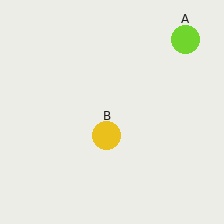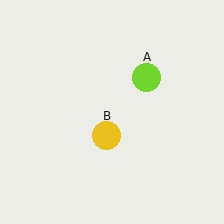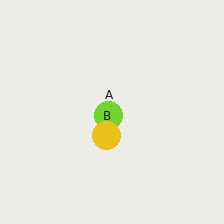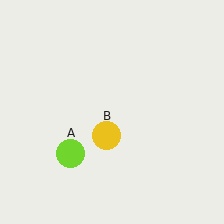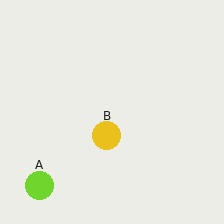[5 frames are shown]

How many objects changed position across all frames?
1 object changed position: lime circle (object A).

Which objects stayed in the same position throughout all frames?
Yellow circle (object B) remained stationary.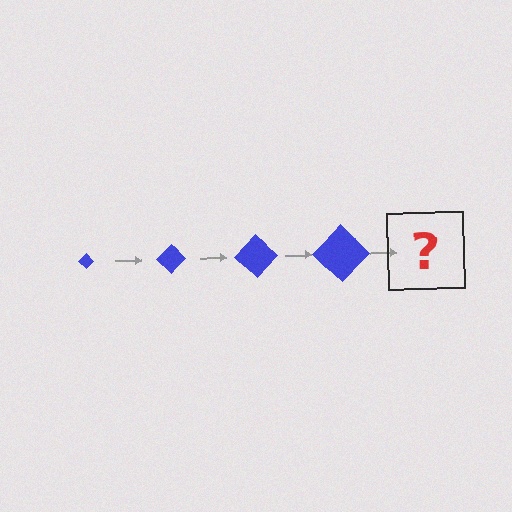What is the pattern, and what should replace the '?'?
The pattern is that the diamond gets progressively larger each step. The '?' should be a blue diamond, larger than the previous one.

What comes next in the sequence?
The next element should be a blue diamond, larger than the previous one.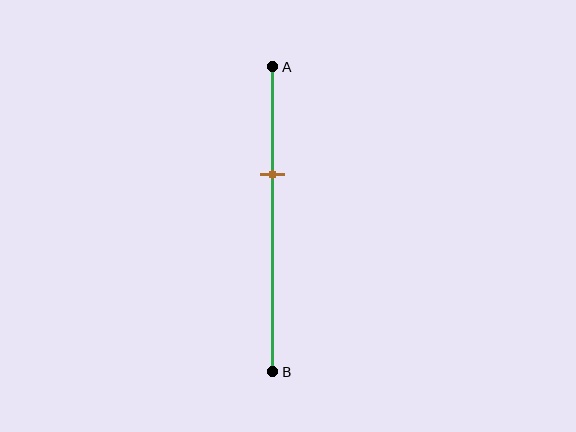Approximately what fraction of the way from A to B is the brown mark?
The brown mark is approximately 35% of the way from A to B.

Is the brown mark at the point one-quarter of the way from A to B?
No, the mark is at about 35% from A, not at the 25% one-quarter point.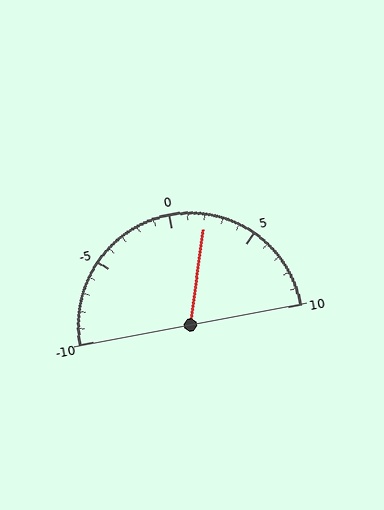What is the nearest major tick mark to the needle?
The nearest major tick mark is 0.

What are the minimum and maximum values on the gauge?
The gauge ranges from -10 to 10.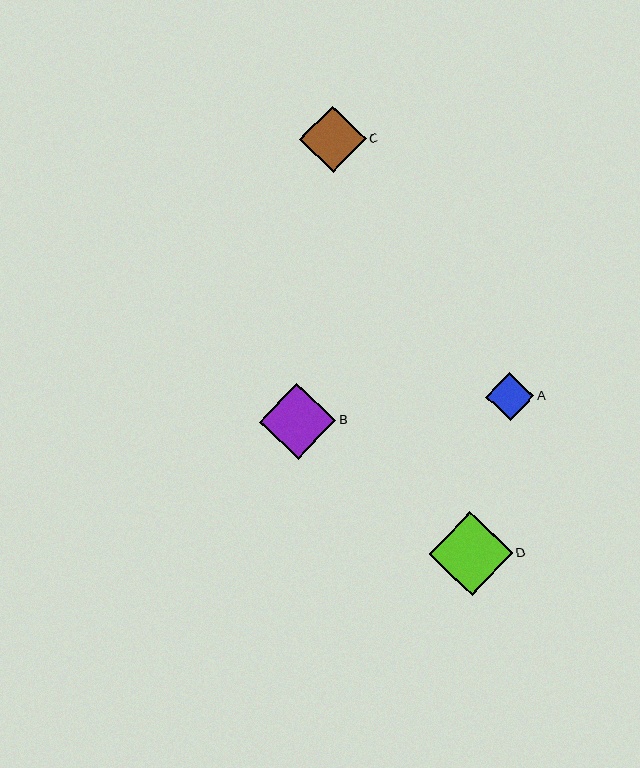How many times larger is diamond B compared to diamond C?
Diamond B is approximately 1.1 times the size of diamond C.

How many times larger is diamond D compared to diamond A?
Diamond D is approximately 1.7 times the size of diamond A.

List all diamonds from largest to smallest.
From largest to smallest: D, B, C, A.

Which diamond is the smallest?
Diamond A is the smallest with a size of approximately 48 pixels.